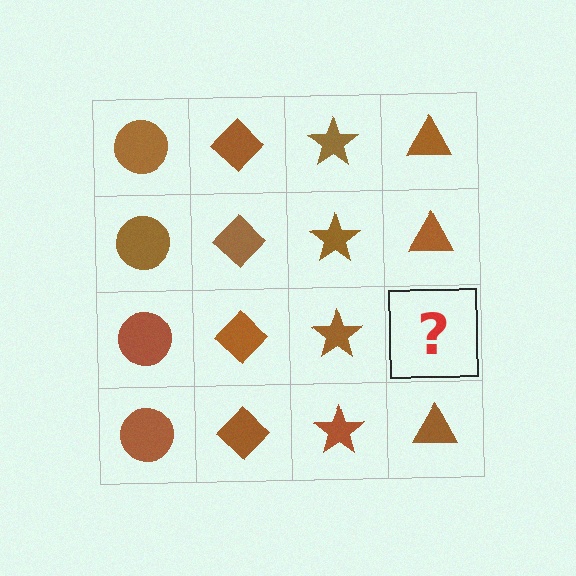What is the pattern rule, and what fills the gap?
The rule is that each column has a consistent shape. The gap should be filled with a brown triangle.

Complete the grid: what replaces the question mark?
The question mark should be replaced with a brown triangle.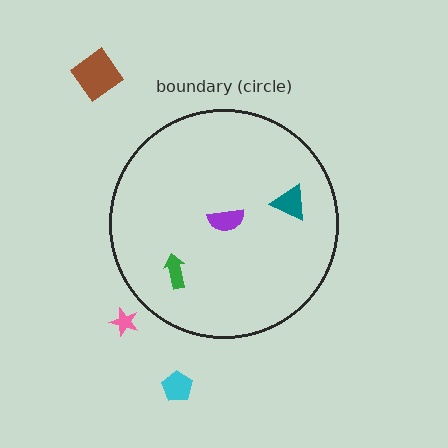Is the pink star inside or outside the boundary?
Outside.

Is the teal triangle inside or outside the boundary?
Inside.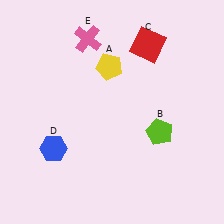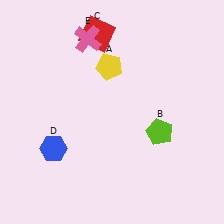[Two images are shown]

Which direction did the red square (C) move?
The red square (C) moved left.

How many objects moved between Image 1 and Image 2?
1 object moved between the two images.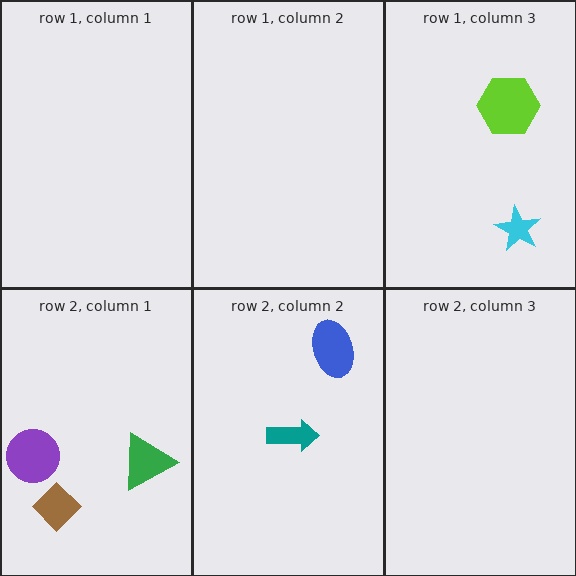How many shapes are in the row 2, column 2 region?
2.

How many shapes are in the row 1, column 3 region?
2.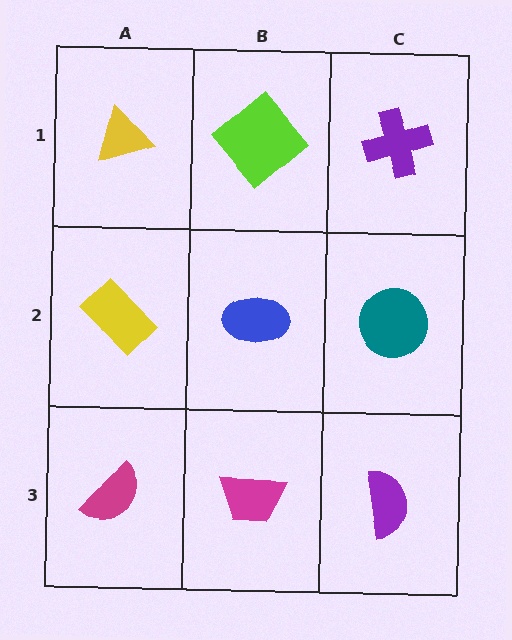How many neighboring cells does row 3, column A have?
2.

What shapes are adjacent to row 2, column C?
A purple cross (row 1, column C), a purple semicircle (row 3, column C), a blue ellipse (row 2, column B).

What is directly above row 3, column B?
A blue ellipse.